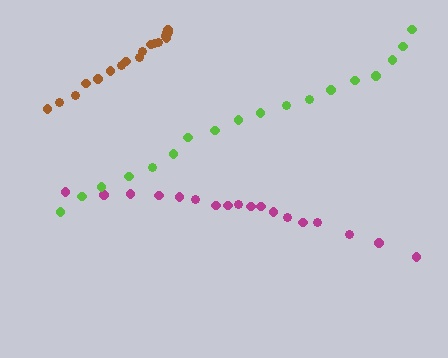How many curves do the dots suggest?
There are 3 distinct paths.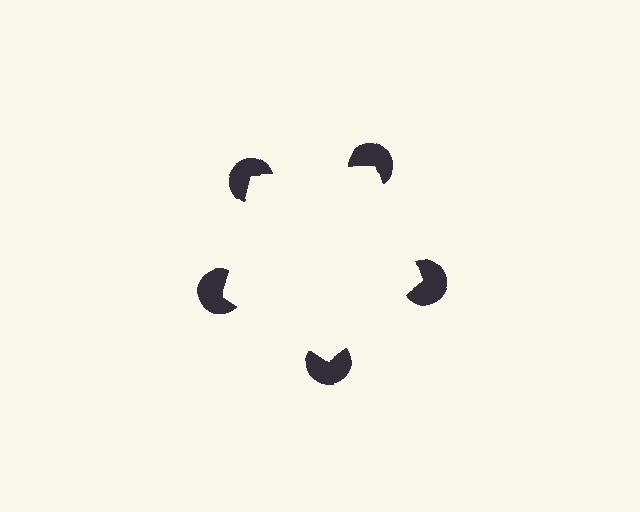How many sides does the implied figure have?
5 sides.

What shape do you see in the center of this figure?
An illusory pentagon — its edges are inferred from the aligned wedge cuts in the pac-man discs, not physically drawn.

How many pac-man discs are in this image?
There are 5 — one at each vertex of the illusory pentagon.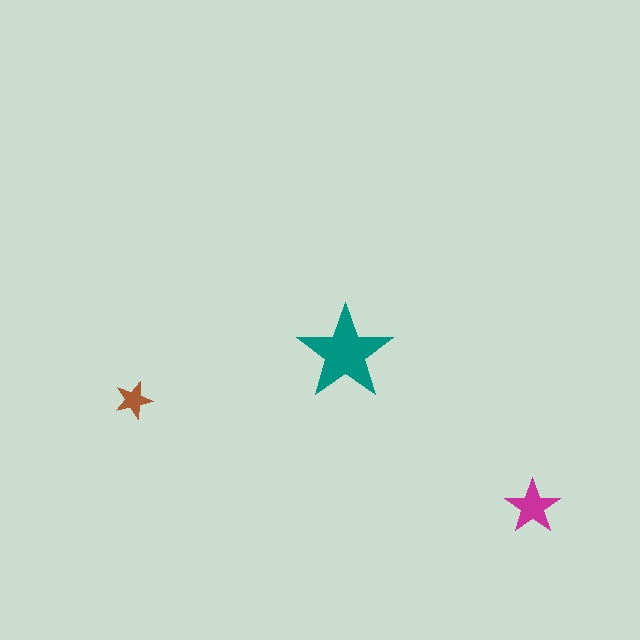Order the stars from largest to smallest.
the teal one, the magenta one, the brown one.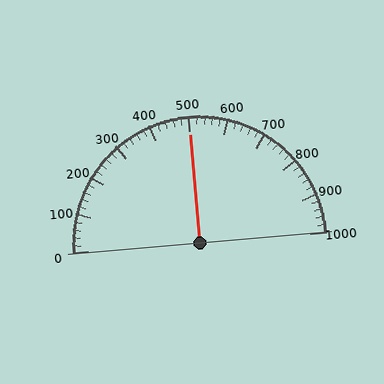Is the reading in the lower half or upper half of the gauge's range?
The reading is in the upper half of the range (0 to 1000).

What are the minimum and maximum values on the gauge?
The gauge ranges from 0 to 1000.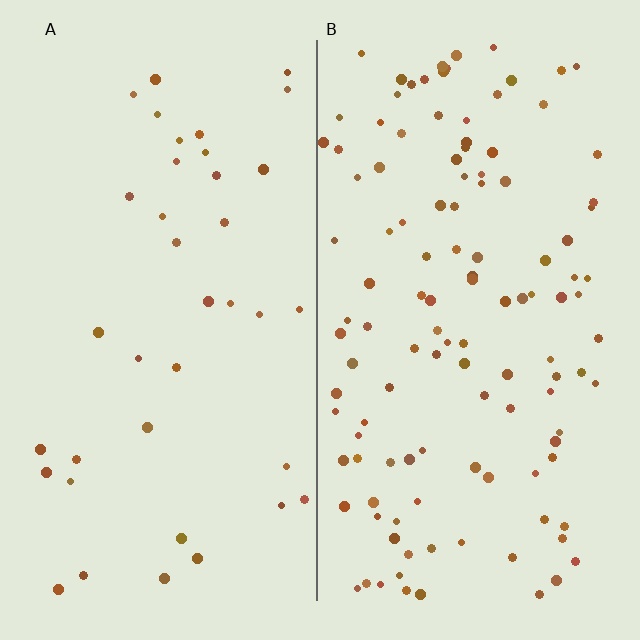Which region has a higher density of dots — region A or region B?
B (the right).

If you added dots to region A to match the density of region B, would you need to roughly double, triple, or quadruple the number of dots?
Approximately triple.